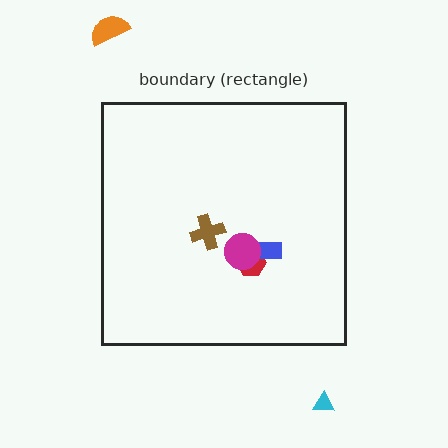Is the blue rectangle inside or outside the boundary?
Inside.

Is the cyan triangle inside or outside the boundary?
Outside.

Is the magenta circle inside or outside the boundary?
Inside.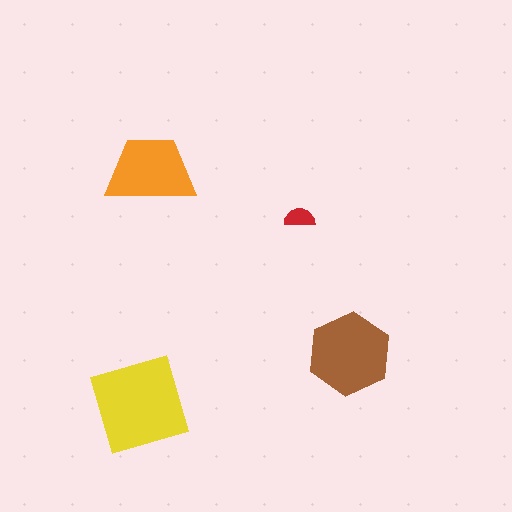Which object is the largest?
The yellow diamond.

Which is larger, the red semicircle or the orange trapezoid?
The orange trapezoid.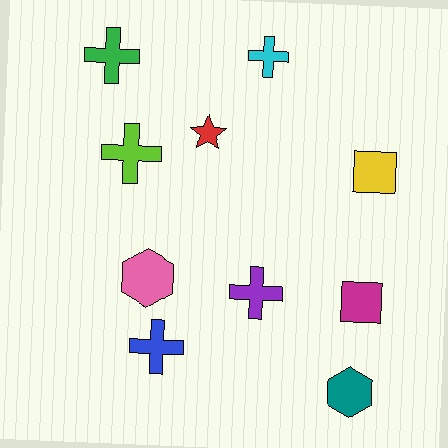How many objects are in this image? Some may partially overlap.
There are 10 objects.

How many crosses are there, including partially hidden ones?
There are 5 crosses.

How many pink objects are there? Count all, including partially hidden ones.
There is 1 pink object.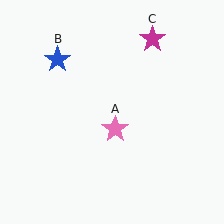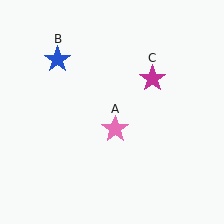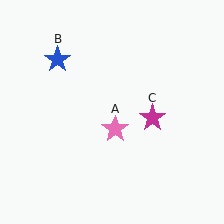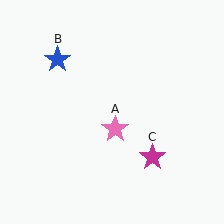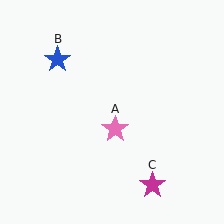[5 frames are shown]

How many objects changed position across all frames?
1 object changed position: magenta star (object C).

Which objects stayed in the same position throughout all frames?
Pink star (object A) and blue star (object B) remained stationary.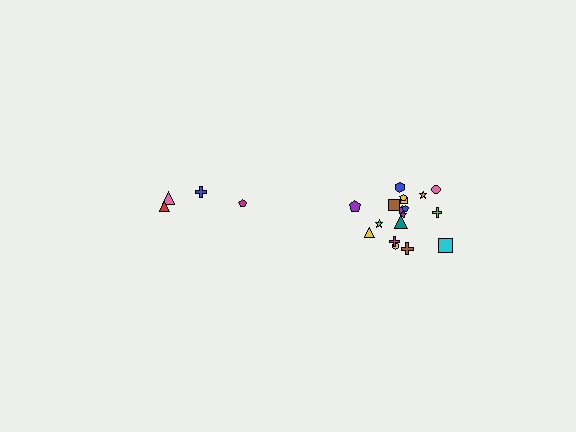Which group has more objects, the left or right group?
The right group.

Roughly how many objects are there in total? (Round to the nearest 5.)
Roughly 20 objects in total.